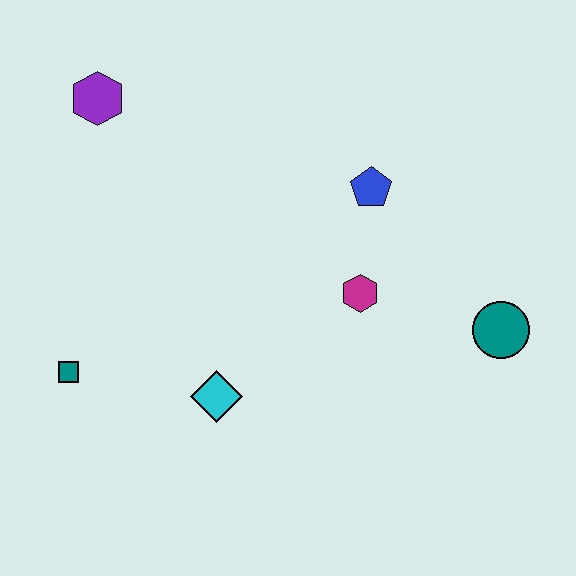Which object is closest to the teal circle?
The magenta hexagon is closest to the teal circle.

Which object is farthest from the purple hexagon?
The teal circle is farthest from the purple hexagon.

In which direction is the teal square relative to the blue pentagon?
The teal square is to the left of the blue pentagon.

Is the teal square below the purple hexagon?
Yes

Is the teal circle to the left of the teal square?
No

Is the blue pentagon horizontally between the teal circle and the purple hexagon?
Yes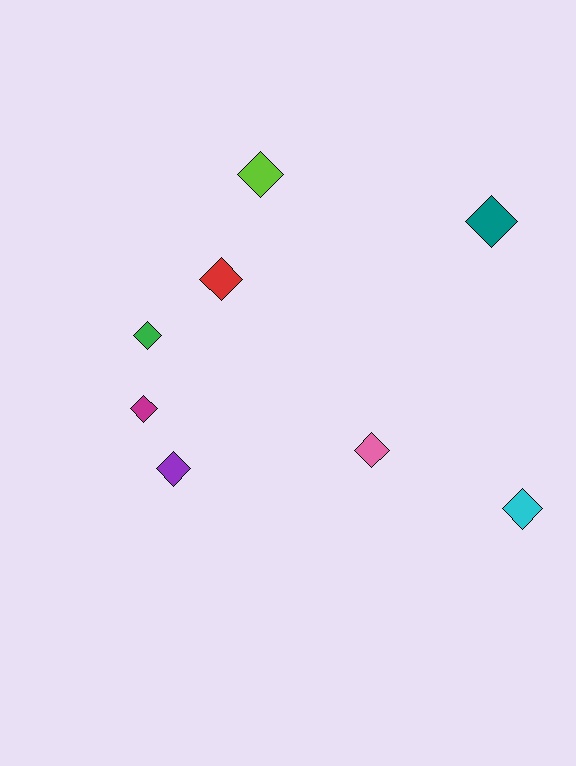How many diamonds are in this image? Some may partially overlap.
There are 8 diamonds.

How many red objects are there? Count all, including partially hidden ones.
There is 1 red object.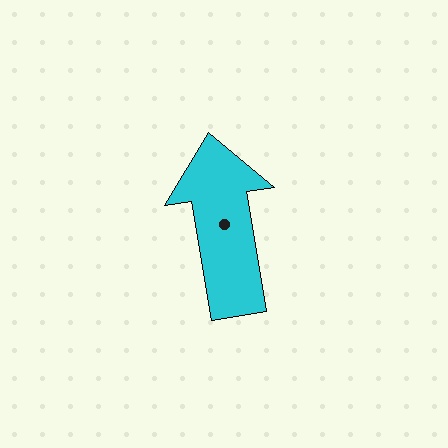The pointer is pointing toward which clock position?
Roughly 12 o'clock.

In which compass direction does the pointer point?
North.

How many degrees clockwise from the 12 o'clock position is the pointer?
Approximately 351 degrees.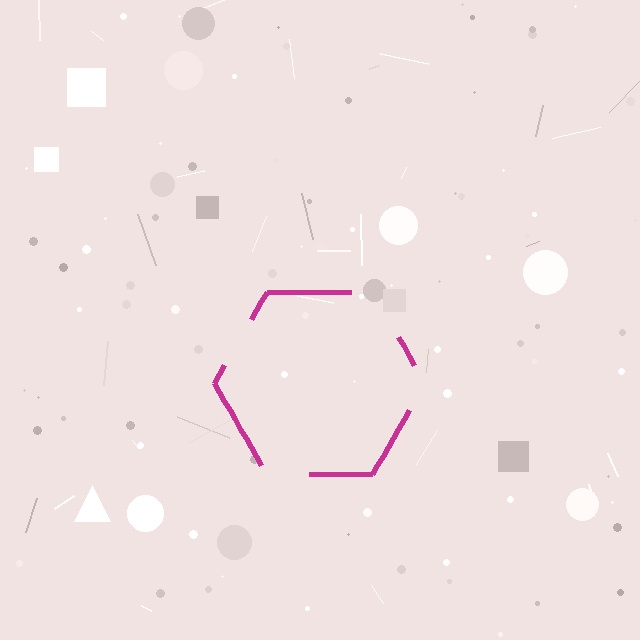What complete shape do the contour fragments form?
The contour fragments form a hexagon.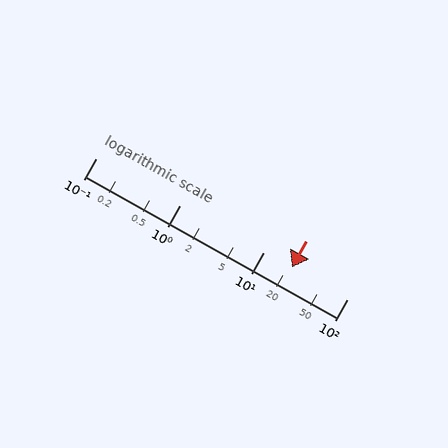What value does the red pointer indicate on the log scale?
The pointer indicates approximately 22.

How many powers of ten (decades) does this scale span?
The scale spans 3 decades, from 0.1 to 100.